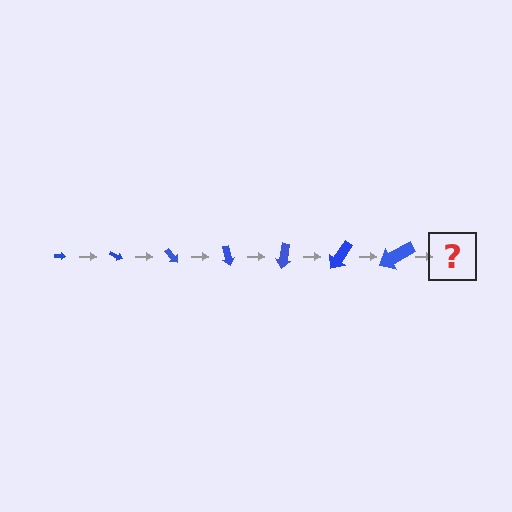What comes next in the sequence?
The next element should be an arrow, larger than the previous one and rotated 175 degrees from the start.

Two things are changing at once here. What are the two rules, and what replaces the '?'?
The two rules are that the arrow grows larger each step and it rotates 25 degrees each step. The '?' should be an arrow, larger than the previous one and rotated 175 degrees from the start.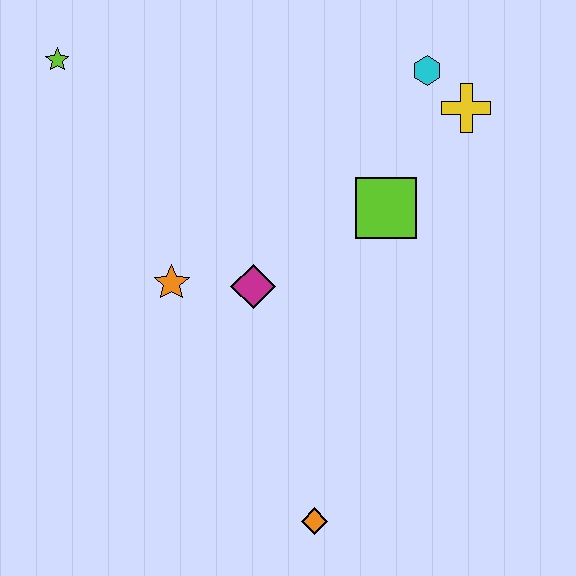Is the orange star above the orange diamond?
Yes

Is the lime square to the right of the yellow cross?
No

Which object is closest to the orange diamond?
The magenta diamond is closest to the orange diamond.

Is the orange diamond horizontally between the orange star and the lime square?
Yes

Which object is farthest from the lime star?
The orange diamond is farthest from the lime star.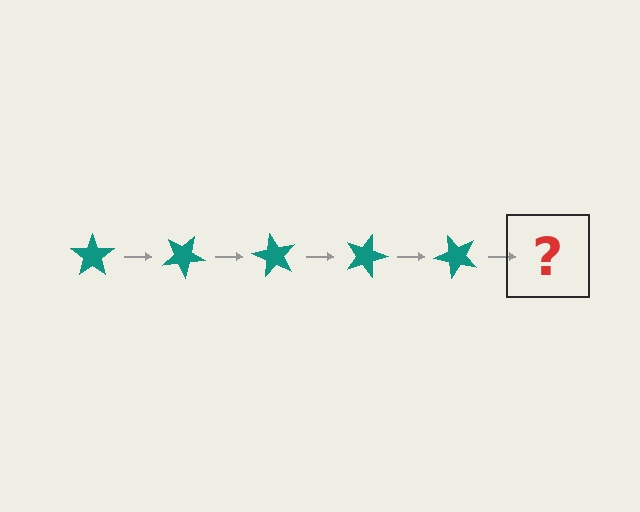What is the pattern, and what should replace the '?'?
The pattern is that the star rotates 30 degrees each step. The '?' should be a teal star rotated 150 degrees.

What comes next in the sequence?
The next element should be a teal star rotated 150 degrees.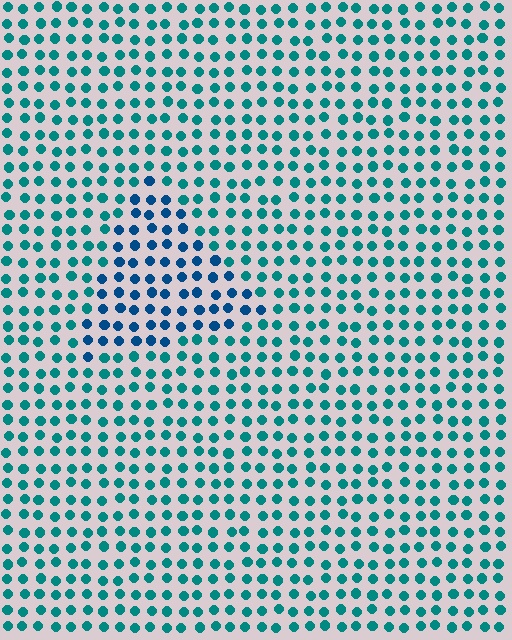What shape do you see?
I see a triangle.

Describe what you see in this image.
The image is filled with small teal elements in a uniform arrangement. A triangle-shaped region is visible where the elements are tinted to a slightly different hue, forming a subtle color boundary.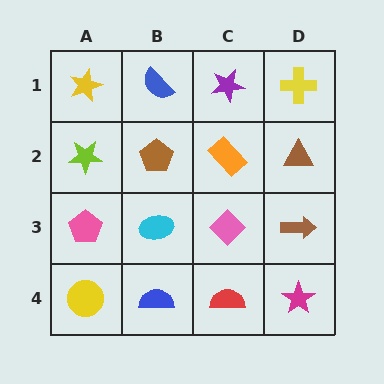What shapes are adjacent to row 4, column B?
A cyan ellipse (row 3, column B), a yellow circle (row 4, column A), a red semicircle (row 4, column C).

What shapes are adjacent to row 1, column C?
An orange rectangle (row 2, column C), a blue semicircle (row 1, column B), a yellow cross (row 1, column D).